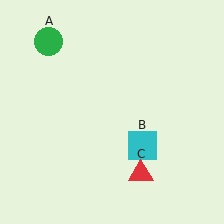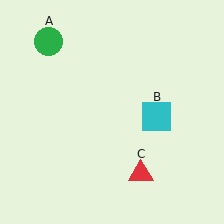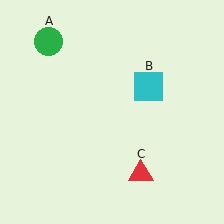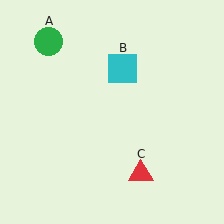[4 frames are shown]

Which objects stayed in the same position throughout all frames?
Green circle (object A) and red triangle (object C) remained stationary.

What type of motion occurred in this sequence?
The cyan square (object B) rotated counterclockwise around the center of the scene.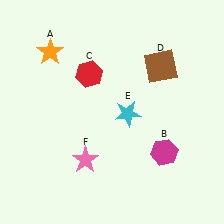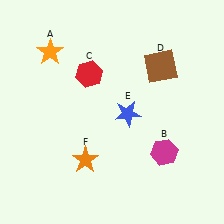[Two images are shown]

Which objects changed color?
E changed from cyan to blue. F changed from pink to orange.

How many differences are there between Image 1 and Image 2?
There are 2 differences between the two images.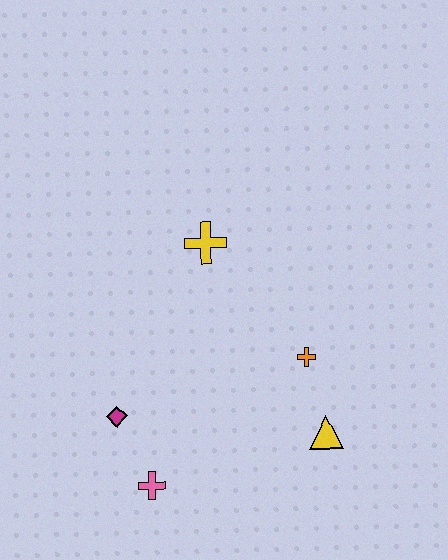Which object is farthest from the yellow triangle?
The yellow cross is farthest from the yellow triangle.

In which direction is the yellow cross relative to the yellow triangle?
The yellow cross is above the yellow triangle.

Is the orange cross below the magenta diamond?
No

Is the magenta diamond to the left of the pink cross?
Yes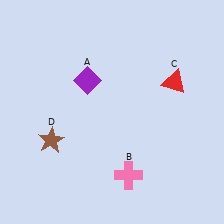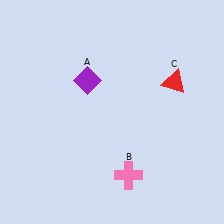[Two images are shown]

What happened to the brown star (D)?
The brown star (D) was removed in Image 2. It was in the bottom-left area of Image 1.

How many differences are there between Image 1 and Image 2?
There is 1 difference between the two images.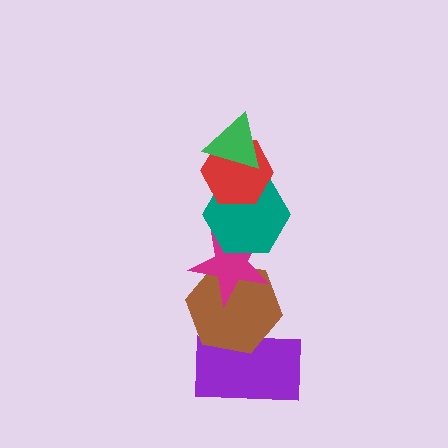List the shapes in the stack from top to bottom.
From top to bottom: the green triangle, the red hexagon, the teal hexagon, the magenta star, the brown hexagon, the purple rectangle.